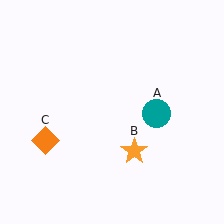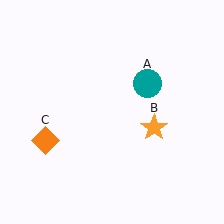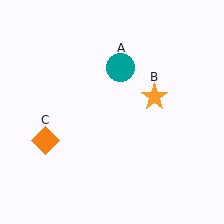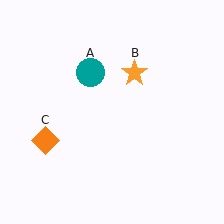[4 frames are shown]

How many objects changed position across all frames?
2 objects changed position: teal circle (object A), orange star (object B).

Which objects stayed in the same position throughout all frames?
Orange diamond (object C) remained stationary.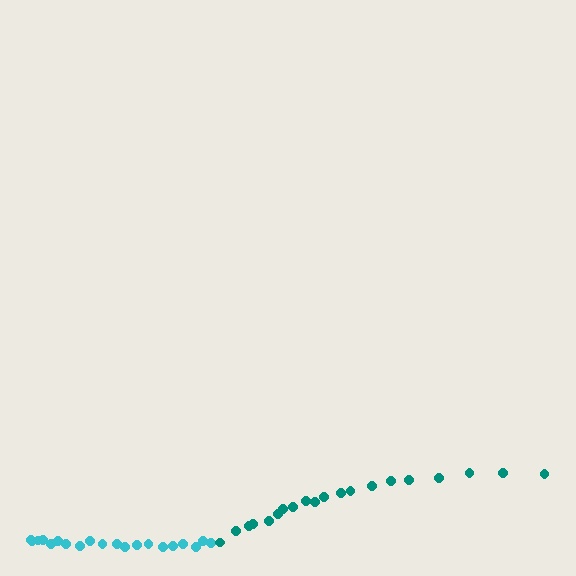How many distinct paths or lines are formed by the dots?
There are 2 distinct paths.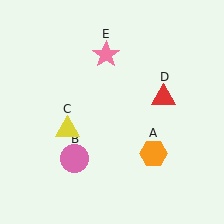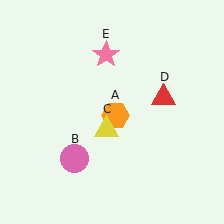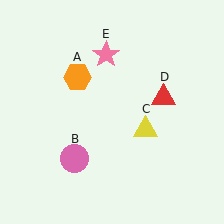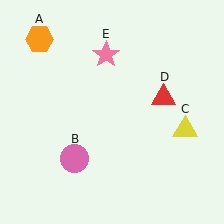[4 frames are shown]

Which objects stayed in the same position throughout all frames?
Pink circle (object B) and red triangle (object D) and pink star (object E) remained stationary.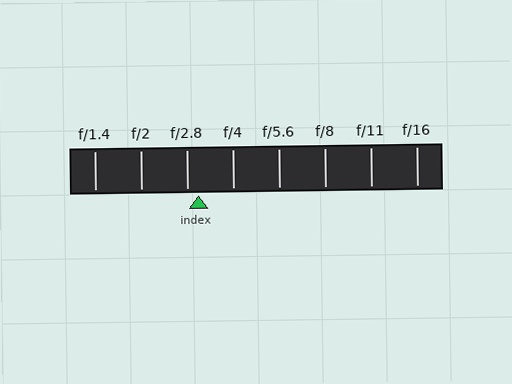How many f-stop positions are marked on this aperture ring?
There are 8 f-stop positions marked.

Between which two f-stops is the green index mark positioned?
The index mark is between f/2.8 and f/4.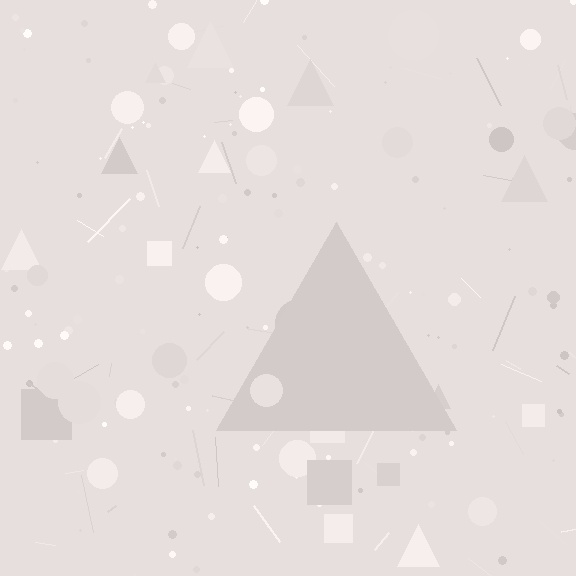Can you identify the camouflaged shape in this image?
The camouflaged shape is a triangle.